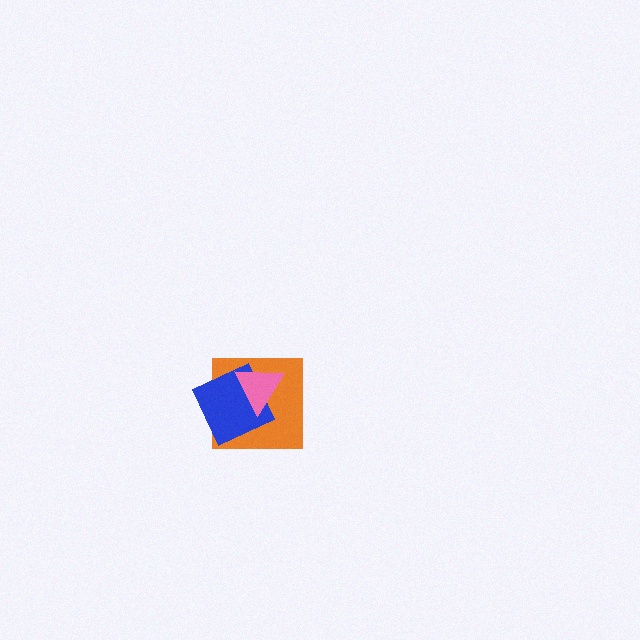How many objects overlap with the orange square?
2 objects overlap with the orange square.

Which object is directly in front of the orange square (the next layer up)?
The blue square is directly in front of the orange square.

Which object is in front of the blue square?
The pink triangle is in front of the blue square.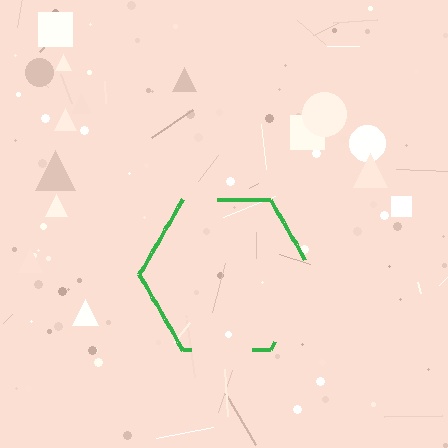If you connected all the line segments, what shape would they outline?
They would outline a hexagon.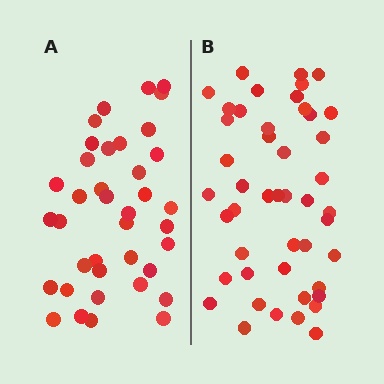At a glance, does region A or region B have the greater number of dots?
Region B (the right region) has more dots.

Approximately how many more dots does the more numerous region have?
Region B has roughly 8 or so more dots than region A.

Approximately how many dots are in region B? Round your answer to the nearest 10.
About 50 dots. (The exact count is 46, which rounds to 50.)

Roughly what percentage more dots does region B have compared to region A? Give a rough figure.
About 20% more.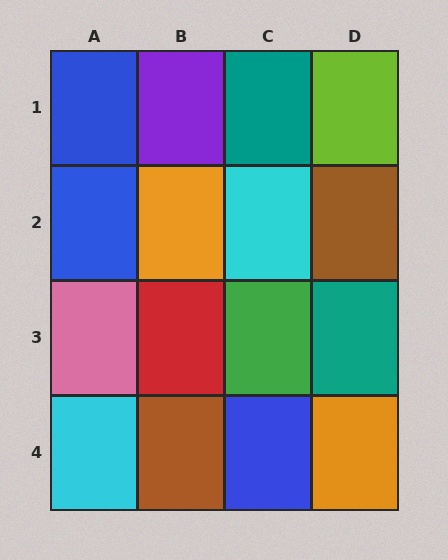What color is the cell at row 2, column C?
Cyan.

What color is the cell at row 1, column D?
Lime.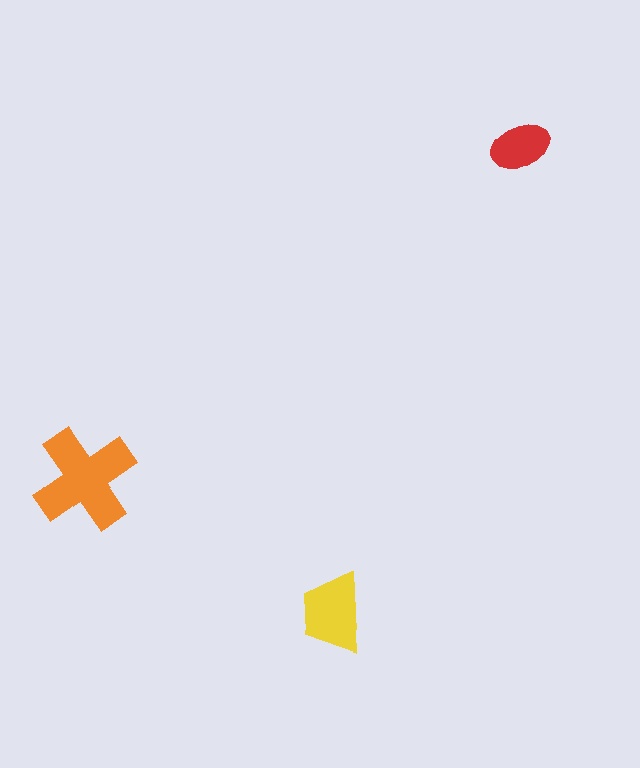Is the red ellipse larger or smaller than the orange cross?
Smaller.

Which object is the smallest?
The red ellipse.